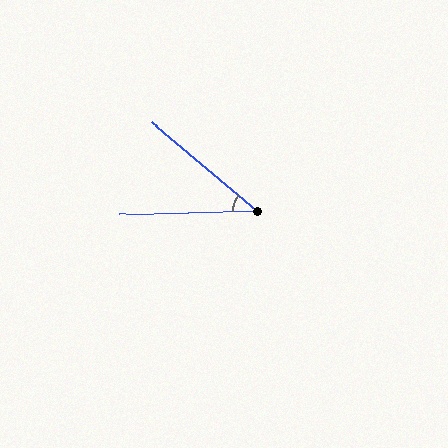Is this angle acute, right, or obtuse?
It is acute.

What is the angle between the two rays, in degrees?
Approximately 42 degrees.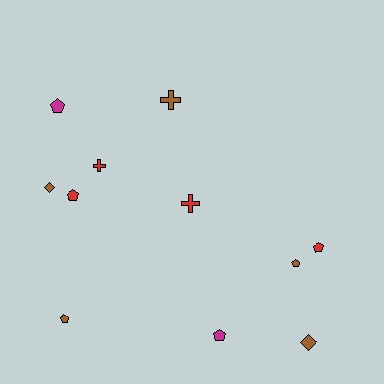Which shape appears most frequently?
Pentagon, with 6 objects.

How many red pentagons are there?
There are 2 red pentagons.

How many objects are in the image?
There are 11 objects.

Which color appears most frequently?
Brown, with 5 objects.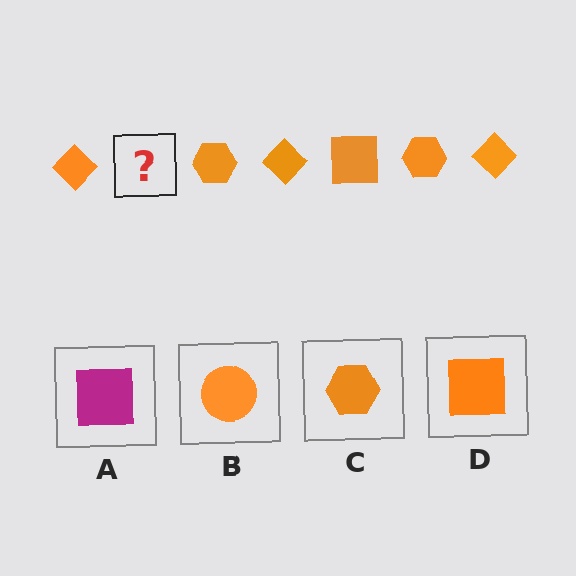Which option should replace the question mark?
Option D.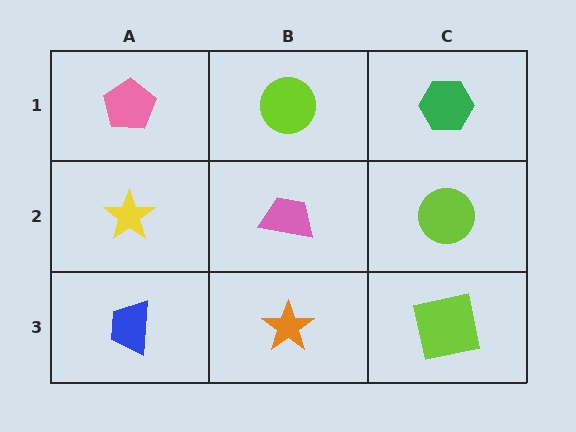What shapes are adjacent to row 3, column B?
A pink trapezoid (row 2, column B), a blue trapezoid (row 3, column A), a lime square (row 3, column C).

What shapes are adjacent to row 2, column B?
A lime circle (row 1, column B), an orange star (row 3, column B), a yellow star (row 2, column A), a lime circle (row 2, column C).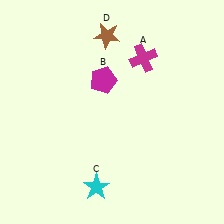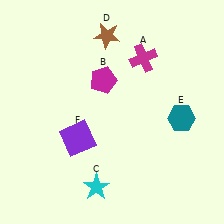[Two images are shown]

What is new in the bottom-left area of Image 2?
A purple square (F) was added in the bottom-left area of Image 2.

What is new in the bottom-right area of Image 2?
A teal hexagon (E) was added in the bottom-right area of Image 2.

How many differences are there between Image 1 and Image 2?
There are 2 differences between the two images.